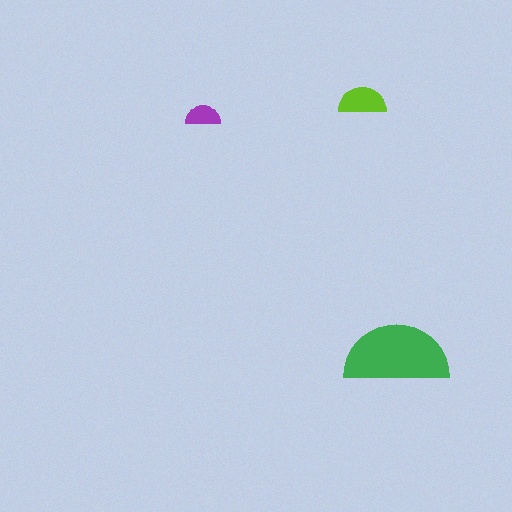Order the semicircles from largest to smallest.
the green one, the lime one, the purple one.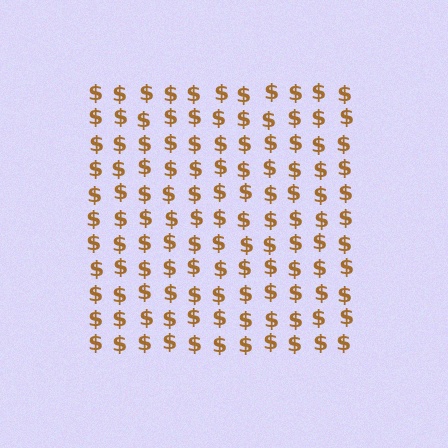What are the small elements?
The small elements are dollar signs.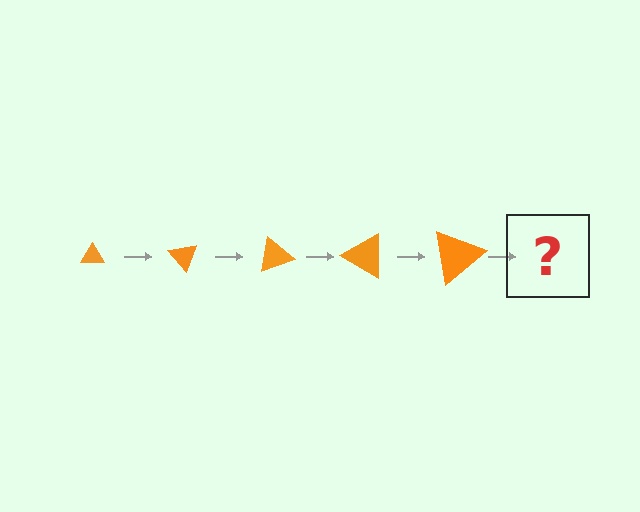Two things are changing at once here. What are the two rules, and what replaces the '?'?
The two rules are that the triangle grows larger each step and it rotates 50 degrees each step. The '?' should be a triangle, larger than the previous one and rotated 250 degrees from the start.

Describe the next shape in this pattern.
It should be a triangle, larger than the previous one and rotated 250 degrees from the start.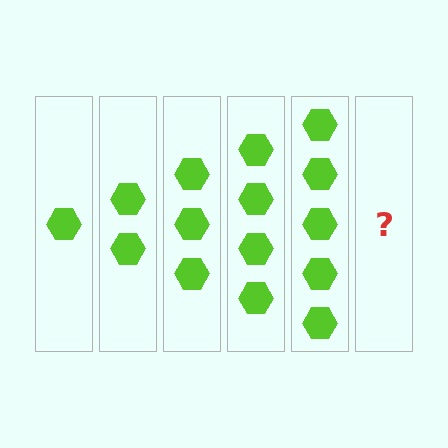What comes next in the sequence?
The next element should be 6 hexagons.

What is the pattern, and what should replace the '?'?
The pattern is that each step adds one more hexagon. The '?' should be 6 hexagons.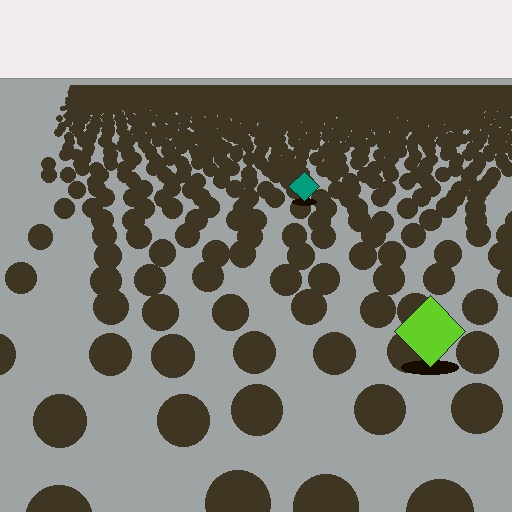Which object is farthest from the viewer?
The teal diamond is farthest from the viewer. It appears smaller and the ground texture around it is denser.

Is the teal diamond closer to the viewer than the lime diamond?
No. The lime diamond is closer — you can tell from the texture gradient: the ground texture is coarser near it.